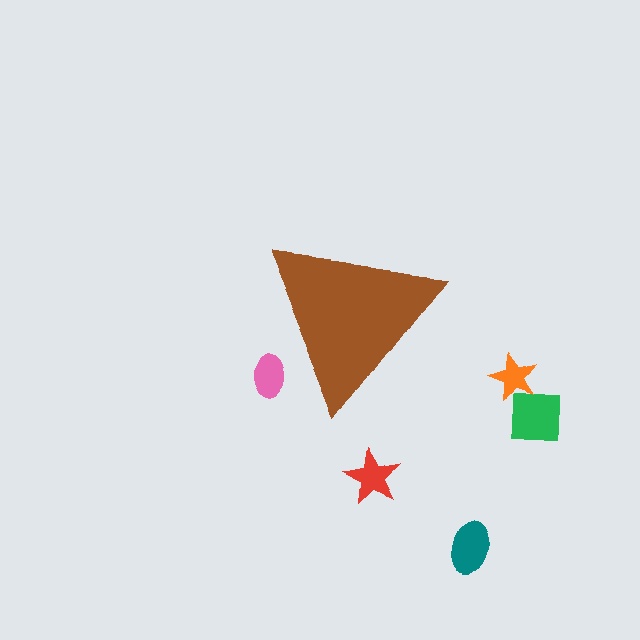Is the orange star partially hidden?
No, the orange star is fully visible.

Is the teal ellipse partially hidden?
No, the teal ellipse is fully visible.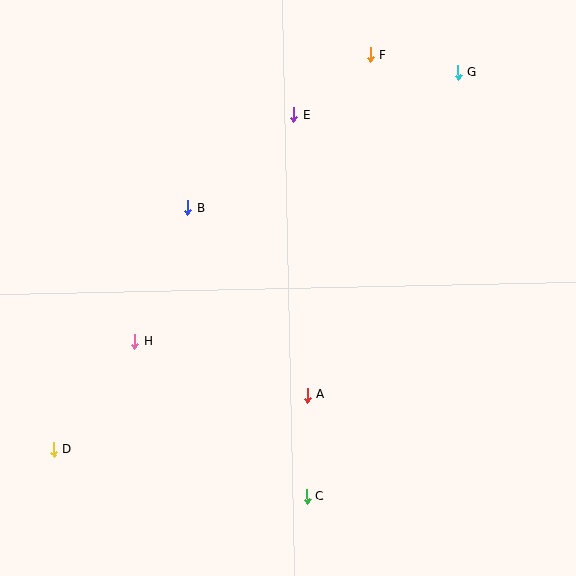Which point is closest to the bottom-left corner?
Point D is closest to the bottom-left corner.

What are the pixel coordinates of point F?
Point F is at (370, 55).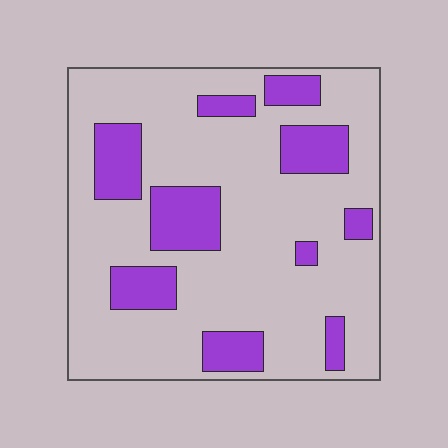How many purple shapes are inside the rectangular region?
10.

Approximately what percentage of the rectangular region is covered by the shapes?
Approximately 25%.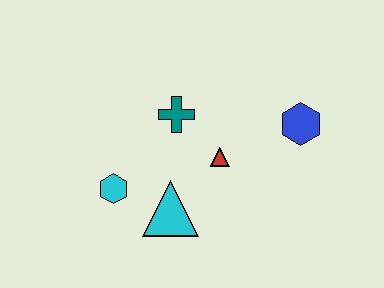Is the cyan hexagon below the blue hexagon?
Yes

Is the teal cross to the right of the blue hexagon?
No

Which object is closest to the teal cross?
The red triangle is closest to the teal cross.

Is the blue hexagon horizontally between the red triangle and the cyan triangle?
No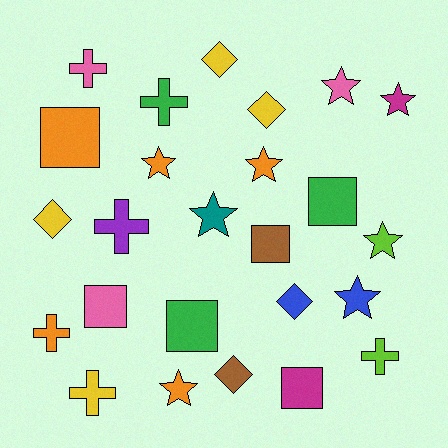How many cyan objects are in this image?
There are no cyan objects.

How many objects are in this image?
There are 25 objects.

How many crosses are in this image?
There are 6 crosses.